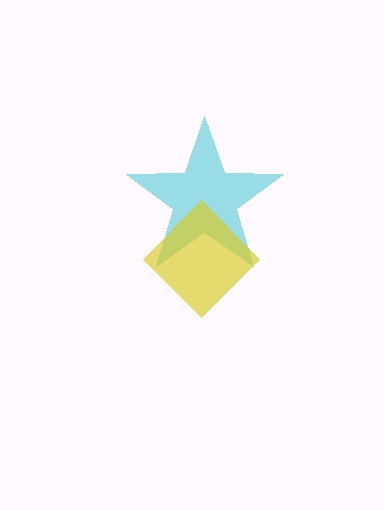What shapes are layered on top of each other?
The layered shapes are: a cyan star, a yellow diamond.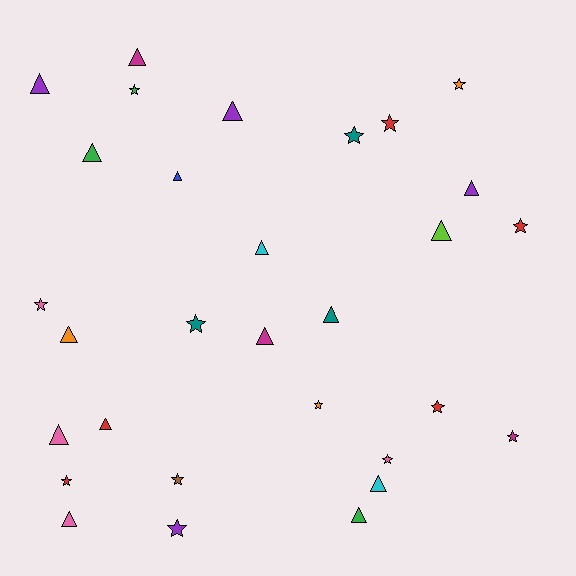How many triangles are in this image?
There are 16 triangles.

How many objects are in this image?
There are 30 objects.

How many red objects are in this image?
There are 5 red objects.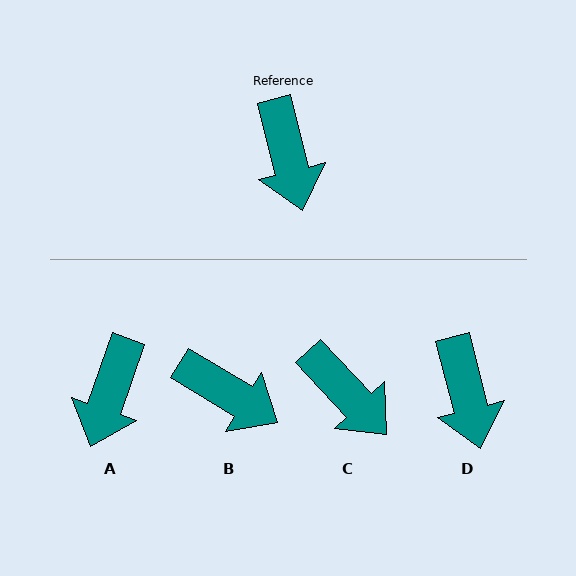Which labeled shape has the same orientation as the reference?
D.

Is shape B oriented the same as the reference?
No, it is off by about 45 degrees.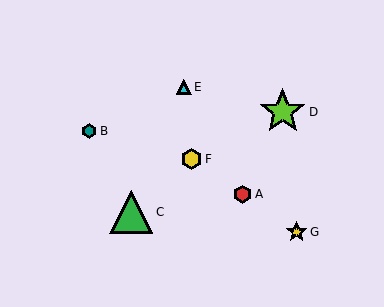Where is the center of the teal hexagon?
The center of the teal hexagon is at (89, 131).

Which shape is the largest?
The lime star (labeled D) is the largest.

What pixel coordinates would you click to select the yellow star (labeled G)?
Click at (297, 232) to select the yellow star G.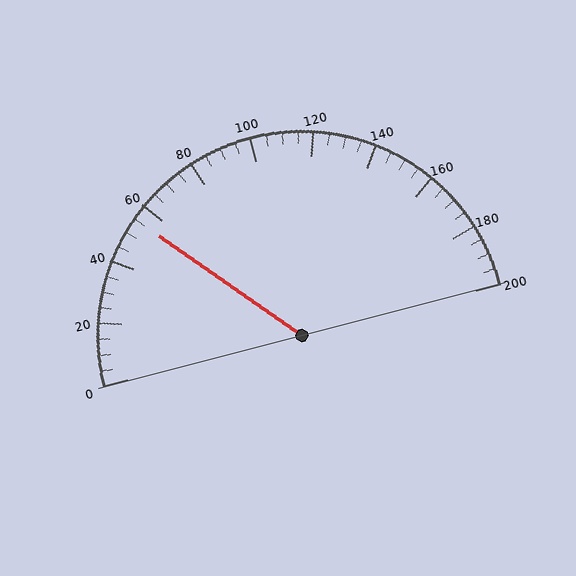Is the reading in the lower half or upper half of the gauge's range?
The reading is in the lower half of the range (0 to 200).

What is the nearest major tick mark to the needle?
The nearest major tick mark is 60.